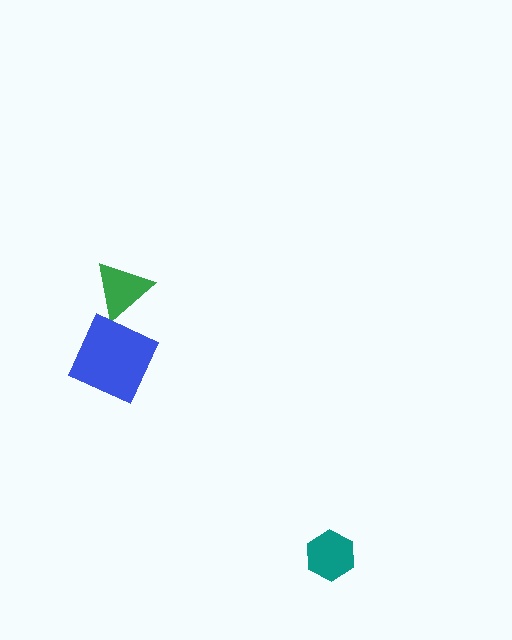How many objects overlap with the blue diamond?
1 object overlaps with the blue diamond.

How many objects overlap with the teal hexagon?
0 objects overlap with the teal hexagon.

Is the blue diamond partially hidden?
No, no other shape covers it.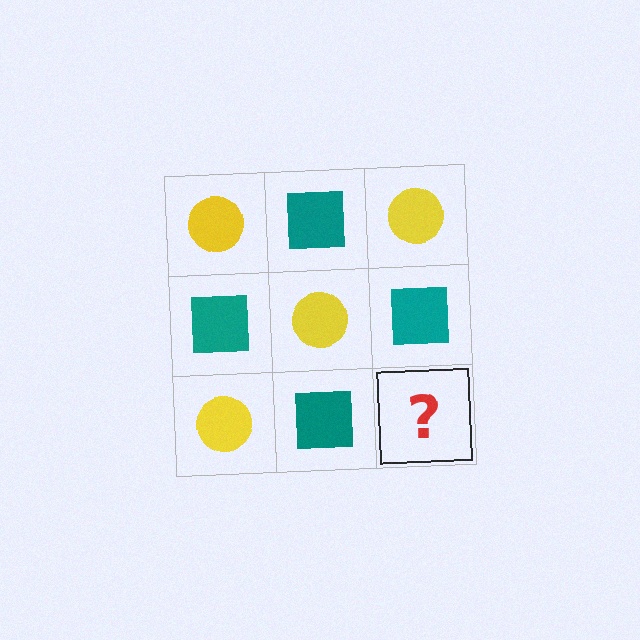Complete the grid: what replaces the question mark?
The question mark should be replaced with a yellow circle.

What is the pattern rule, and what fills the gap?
The rule is that it alternates yellow circle and teal square in a checkerboard pattern. The gap should be filled with a yellow circle.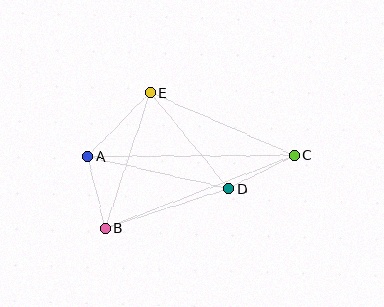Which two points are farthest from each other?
Points A and C are farthest from each other.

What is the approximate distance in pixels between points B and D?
The distance between B and D is approximately 130 pixels.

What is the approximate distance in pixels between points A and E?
The distance between A and E is approximately 90 pixels.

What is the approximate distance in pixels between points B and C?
The distance between B and C is approximately 202 pixels.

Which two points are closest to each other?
Points C and D are closest to each other.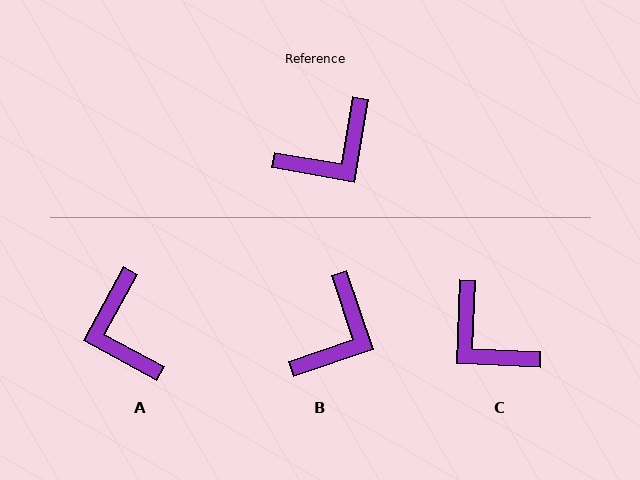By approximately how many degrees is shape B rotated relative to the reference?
Approximately 28 degrees counter-clockwise.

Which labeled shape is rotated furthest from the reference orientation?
A, about 109 degrees away.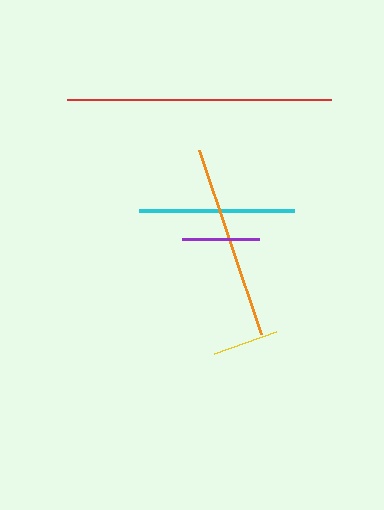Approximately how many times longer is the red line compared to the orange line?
The red line is approximately 1.4 times the length of the orange line.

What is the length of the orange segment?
The orange segment is approximately 194 pixels long.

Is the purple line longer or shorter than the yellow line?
The purple line is longer than the yellow line.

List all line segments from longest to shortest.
From longest to shortest: red, orange, cyan, purple, yellow.